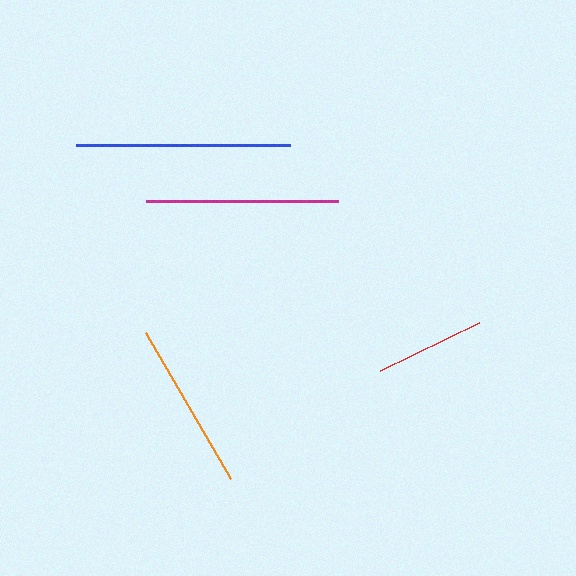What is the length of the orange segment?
The orange segment is approximately 168 pixels long.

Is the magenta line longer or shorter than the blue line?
The blue line is longer than the magenta line.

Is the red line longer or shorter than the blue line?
The blue line is longer than the red line.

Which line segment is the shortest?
The red line is the shortest at approximately 109 pixels.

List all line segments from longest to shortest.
From longest to shortest: blue, magenta, orange, red.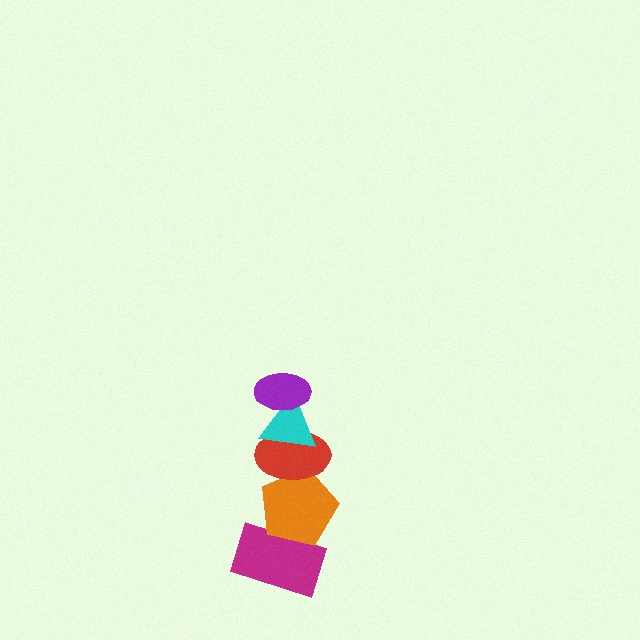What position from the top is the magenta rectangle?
The magenta rectangle is 5th from the top.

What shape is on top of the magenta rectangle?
The orange pentagon is on top of the magenta rectangle.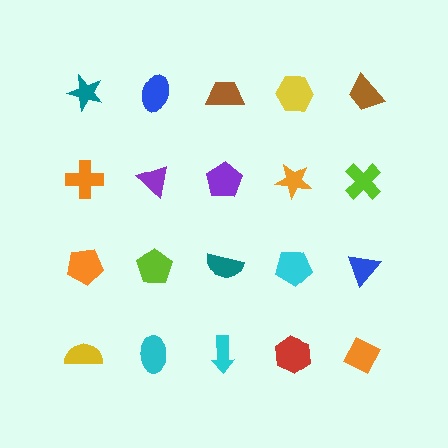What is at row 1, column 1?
A teal star.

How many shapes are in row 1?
5 shapes.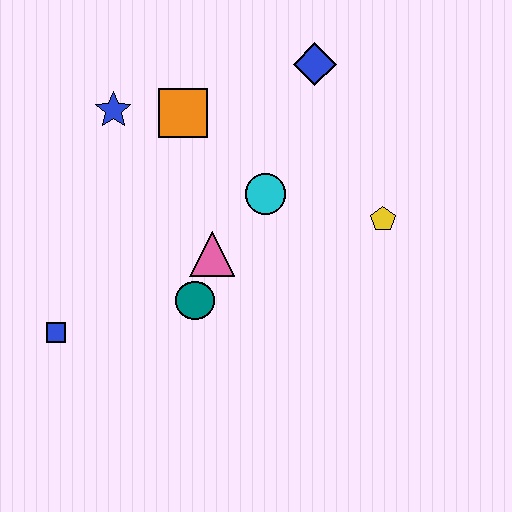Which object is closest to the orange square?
The blue star is closest to the orange square.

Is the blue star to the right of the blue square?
Yes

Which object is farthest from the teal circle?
The blue diamond is farthest from the teal circle.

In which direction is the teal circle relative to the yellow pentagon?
The teal circle is to the left of the yellow pentagon.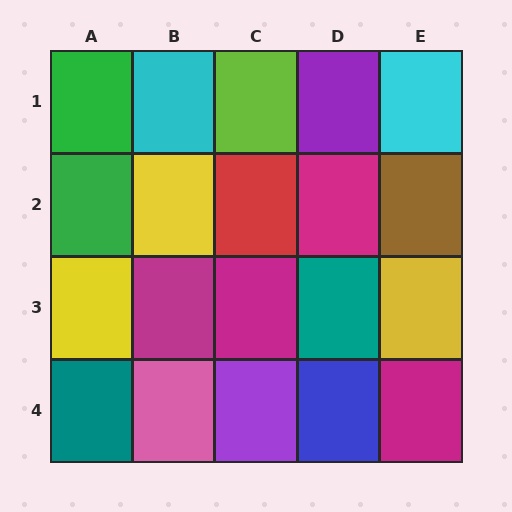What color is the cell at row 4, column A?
Teal.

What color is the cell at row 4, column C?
Purple.